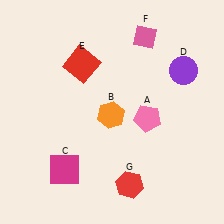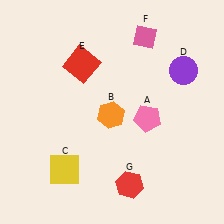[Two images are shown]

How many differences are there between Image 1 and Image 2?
There is 1 difference between the two images.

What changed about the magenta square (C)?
In Image 1, C is magenta. In Image 2, it changed to yellow.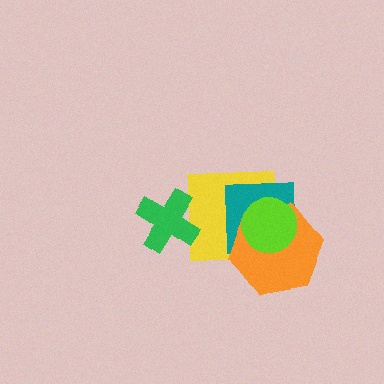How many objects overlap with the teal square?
3 objects overlap with the teal square.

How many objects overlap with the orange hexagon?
3 objects overlap with the orange hexagon.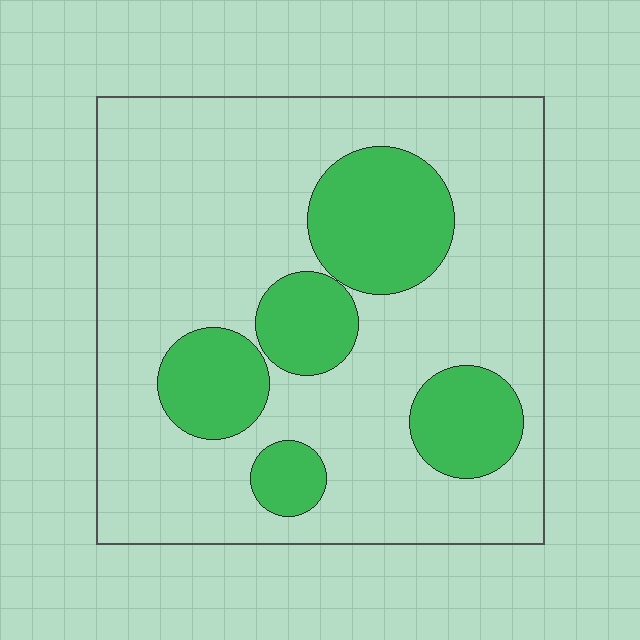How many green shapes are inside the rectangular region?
5.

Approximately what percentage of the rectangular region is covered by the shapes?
Approximately 25%.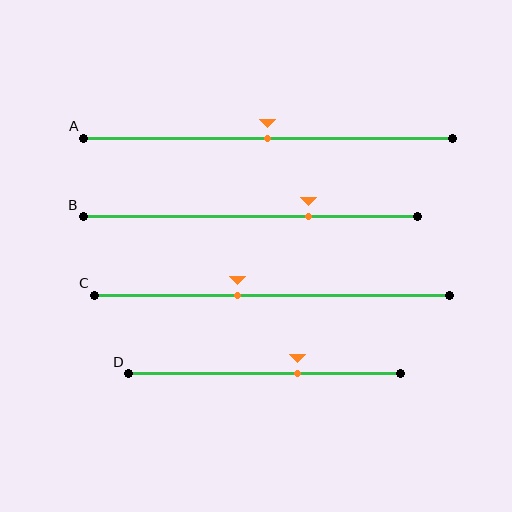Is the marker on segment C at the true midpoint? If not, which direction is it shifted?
No, the marker on segment C is shifted to the left by about 10% of the segment length.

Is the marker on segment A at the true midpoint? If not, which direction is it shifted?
Yes, the marker on segment A is at the true midpoint.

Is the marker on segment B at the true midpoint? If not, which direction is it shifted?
No, the marker on segment B is shifted to the right by about 17% of the segment length.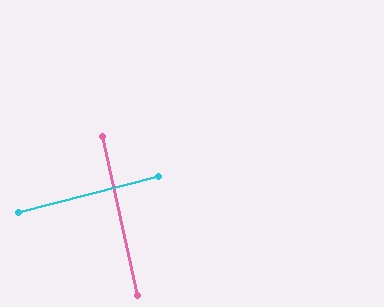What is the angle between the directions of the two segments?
Approximately 88 degrees.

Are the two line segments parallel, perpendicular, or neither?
Perpendicular — they meet at approximately 88°.